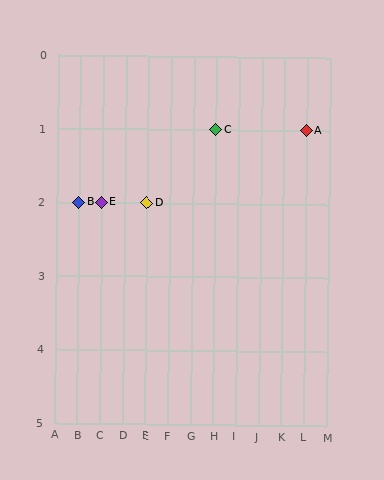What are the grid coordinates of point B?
Point B is at grid coordinates (B, 2).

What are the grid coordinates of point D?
Point D is at grid coordinates (E, 2).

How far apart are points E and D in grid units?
Points E and D are 2 columns apart.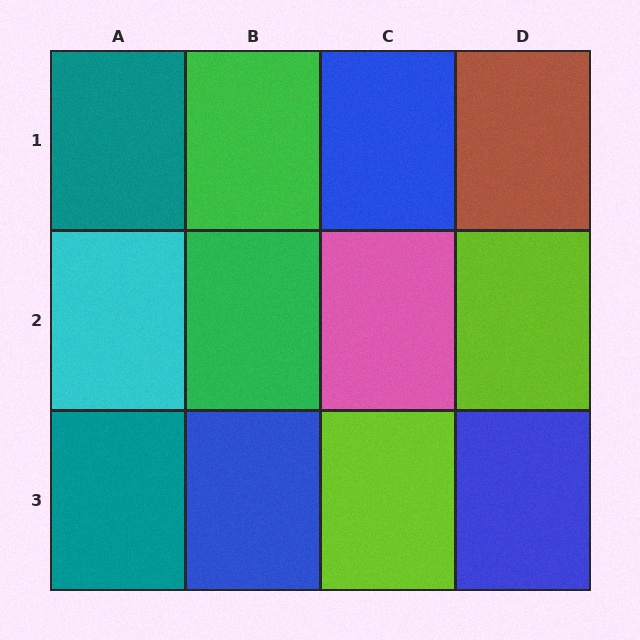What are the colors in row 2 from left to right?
Cyan, green, pink, lime.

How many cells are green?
2 cells are green.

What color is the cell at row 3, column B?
Blue.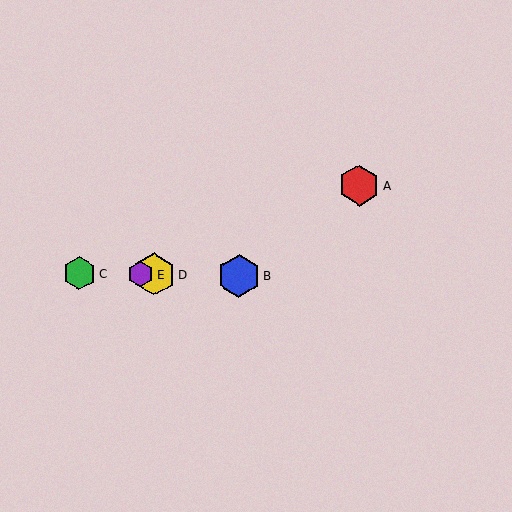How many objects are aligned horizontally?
4 objects (B, C, D, E) are aligned horizontally.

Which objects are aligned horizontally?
Objects B, C, D, E are aligned horizontally.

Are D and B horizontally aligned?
Yes, both are at y≈274.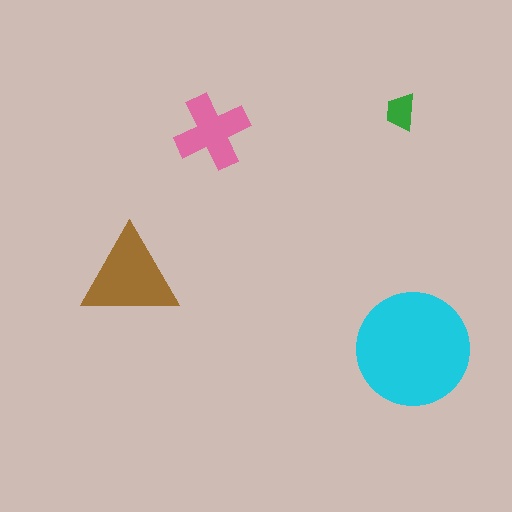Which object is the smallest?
The green trapezoid.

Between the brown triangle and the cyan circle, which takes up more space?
The cyan circle.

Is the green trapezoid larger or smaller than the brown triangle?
Smaller.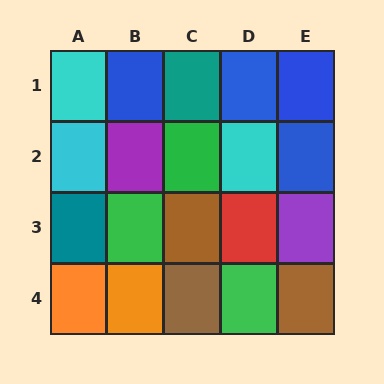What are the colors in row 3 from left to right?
Teal, green, brown, red, purple.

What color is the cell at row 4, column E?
Brown.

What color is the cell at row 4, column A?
Orange.